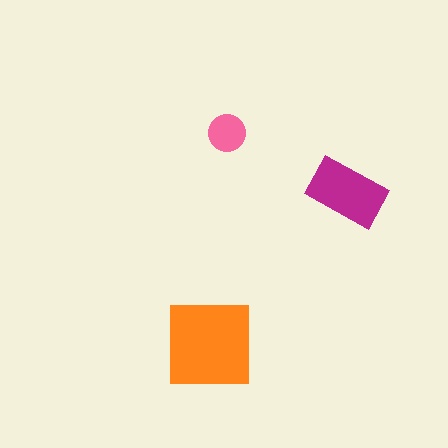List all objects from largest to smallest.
The orange square, the magenta rectangle, the pink circle.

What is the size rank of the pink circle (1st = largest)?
3rd.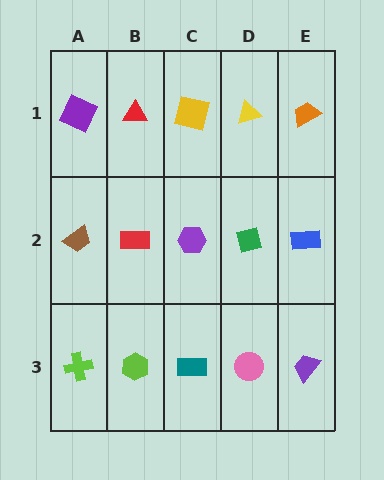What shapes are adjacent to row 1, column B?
A red rectangle (row 2, column B), a purple square (row 1, column A), a yellow square (row 1, column C).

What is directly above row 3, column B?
A red rectangle.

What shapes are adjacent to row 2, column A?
A purple square (row 1, column A), a lime cross (row 3, column A), a red rectangle (row 2, column B).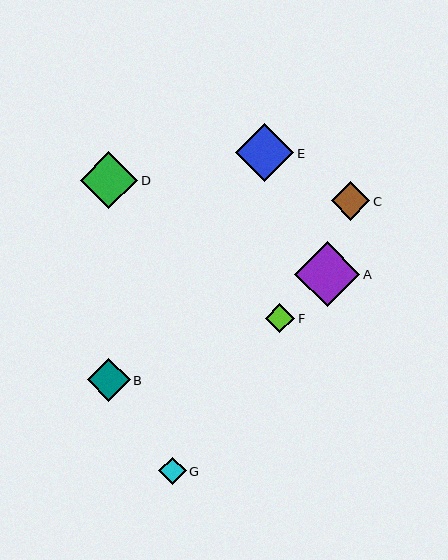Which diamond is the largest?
Diamond A is the largest with a size of approximately 65 pixels.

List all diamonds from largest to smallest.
From largest to smallest: A, E, D, B, C, F, G.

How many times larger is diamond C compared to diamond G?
Diamond C is approximately 1.4 times the size of diamond G.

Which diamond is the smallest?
Diamond G is the smallest with a size of approximately 28 pixels.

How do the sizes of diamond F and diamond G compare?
Diamond F and diamond G are approximately the same size.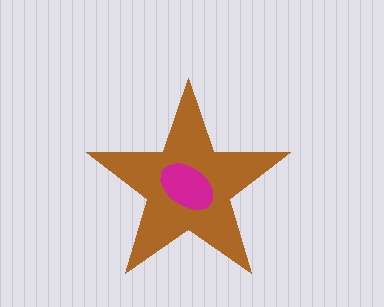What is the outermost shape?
The brown star.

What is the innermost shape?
The magenta ellipse.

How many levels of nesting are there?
2.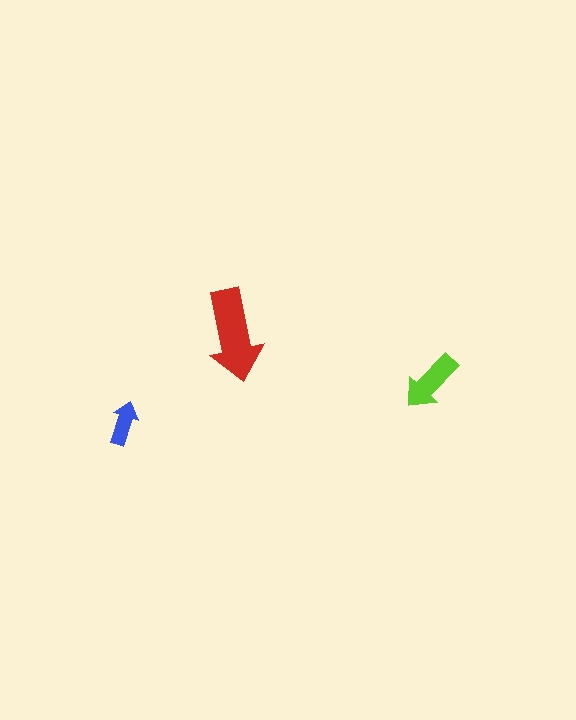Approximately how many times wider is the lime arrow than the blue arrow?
About 1.5 times wider.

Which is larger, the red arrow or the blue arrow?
The red one.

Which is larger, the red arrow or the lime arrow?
The red one.